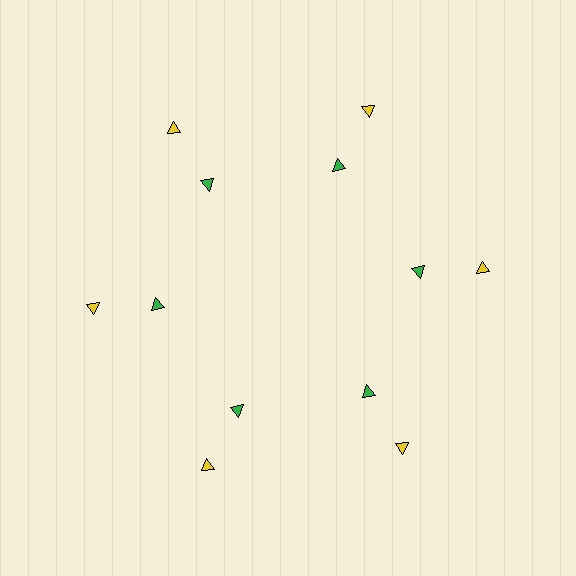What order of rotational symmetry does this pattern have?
This pattern has 6-fold rotational symmetry.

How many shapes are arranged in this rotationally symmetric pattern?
There are 12 shapes, arranged in 6 groups of 2.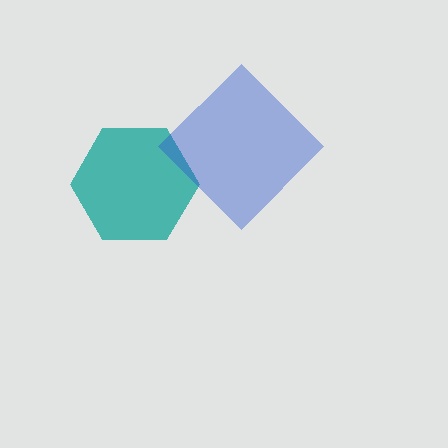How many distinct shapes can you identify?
There are 2 distinct shapes: a teal hexagon, a blue diamond.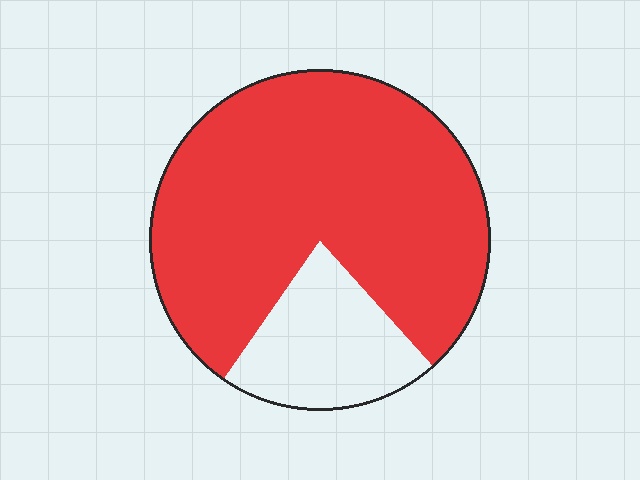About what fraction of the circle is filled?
About four fifths (4/5).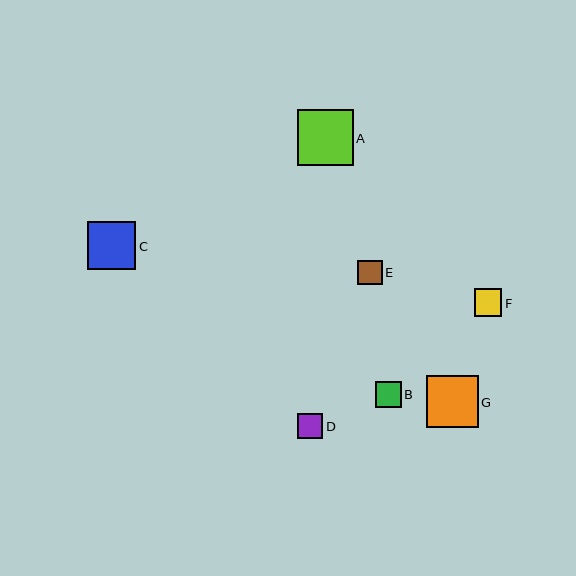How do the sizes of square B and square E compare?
Square B and square E are approximately the same size.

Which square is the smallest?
Square E is the smallest with a size of approximately 25 pixels.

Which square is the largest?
Square A is the largest with a size of approximately 56 pixels.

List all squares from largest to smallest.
From largest to smallest: A, G, C, F, B, D, E.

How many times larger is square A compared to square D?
Square A is approximately 2.2 times the size of square D.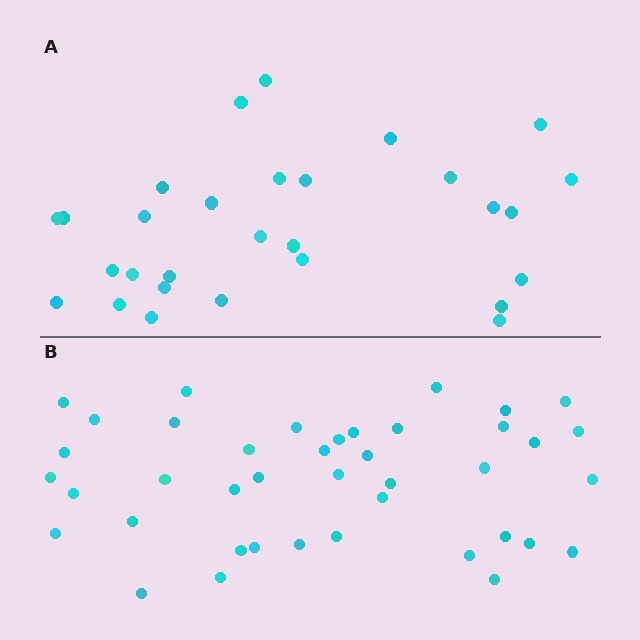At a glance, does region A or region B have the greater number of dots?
Region B (the bottom region) has more dots.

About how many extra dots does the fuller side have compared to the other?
Region B has roughly 12 or so more dots than region A.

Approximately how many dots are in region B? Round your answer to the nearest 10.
About 40 dots. (The exact count is 41, which rounds to 40.)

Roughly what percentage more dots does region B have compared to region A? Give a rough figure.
About 40% more.